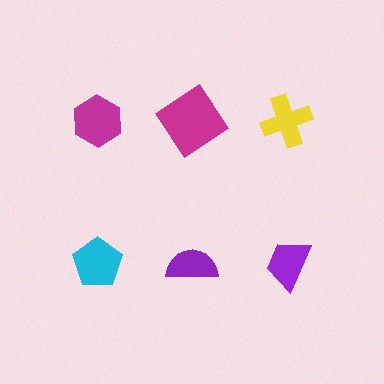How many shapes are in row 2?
3 shapes.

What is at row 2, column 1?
A cyan pentagon.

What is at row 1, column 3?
A yellow cross.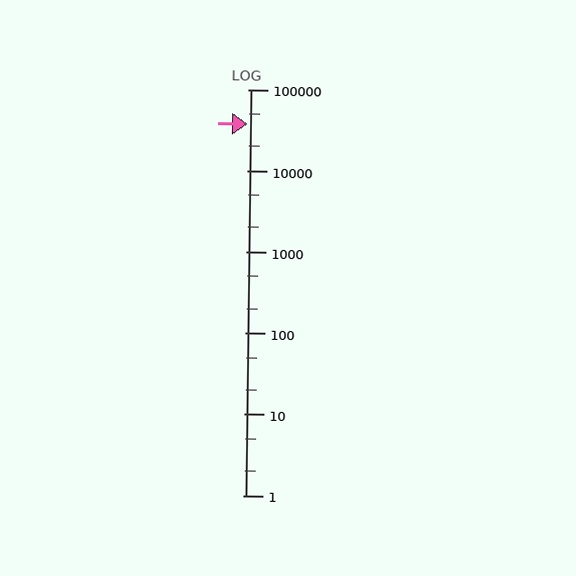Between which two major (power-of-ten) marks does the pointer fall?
The pointer is between 10000 and 100000.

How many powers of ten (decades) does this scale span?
The scale spans 5 decades, from 1 to 100000.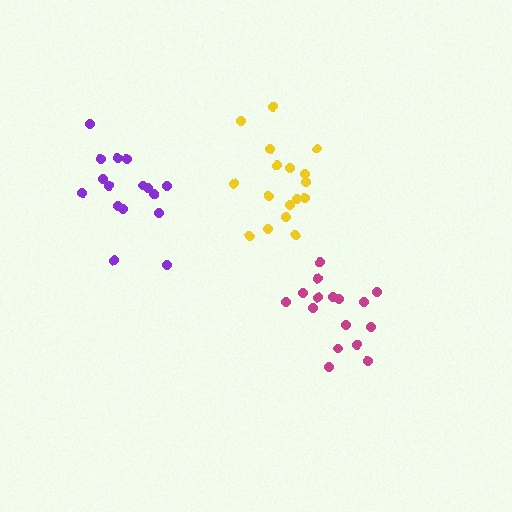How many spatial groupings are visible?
There are 3 spatial groupings.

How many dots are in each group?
Group 1: 17 dots, Group 2: 16 dots, Group 3: 16 dots (49 total).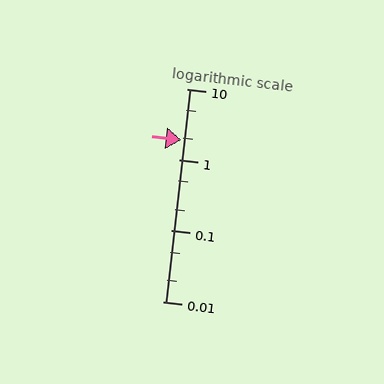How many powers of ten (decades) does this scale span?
The scale spans 3 decades, from 0.01 to 10.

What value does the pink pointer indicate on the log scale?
The pointer indicates approximately 1.9.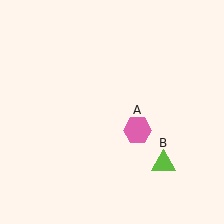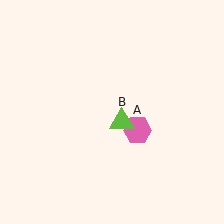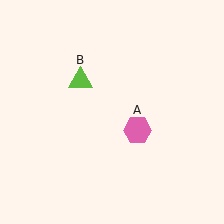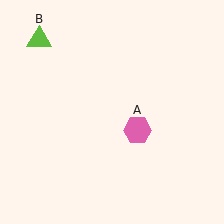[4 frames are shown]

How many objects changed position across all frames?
1 object changed position: lime triangle (object B).